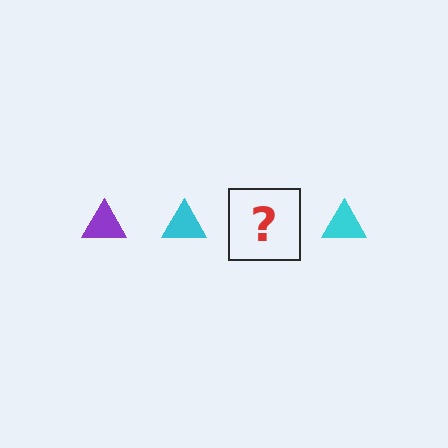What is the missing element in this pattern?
The missing element is a purple triangle.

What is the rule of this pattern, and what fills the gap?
The rule is that the pattern cycles through purple, cyan triangles. The gap should be filled with a purple triangle.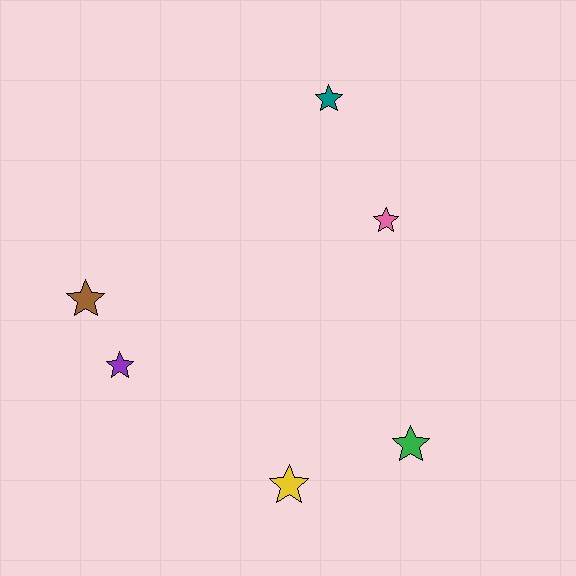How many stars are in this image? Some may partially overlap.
There are 6 stars.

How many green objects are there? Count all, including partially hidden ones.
There is 1 green object.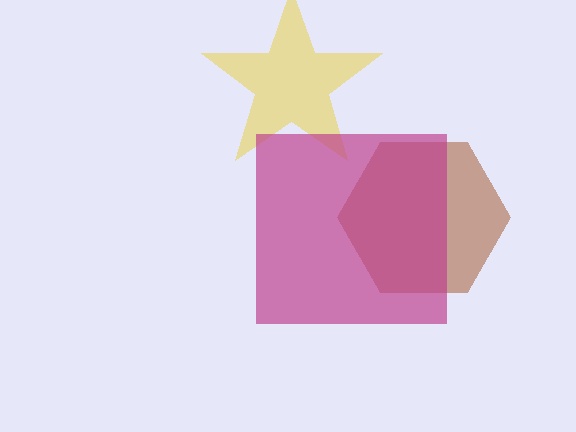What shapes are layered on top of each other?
The layered shapes are: a yellow star, a brown hexagon, a magenta square.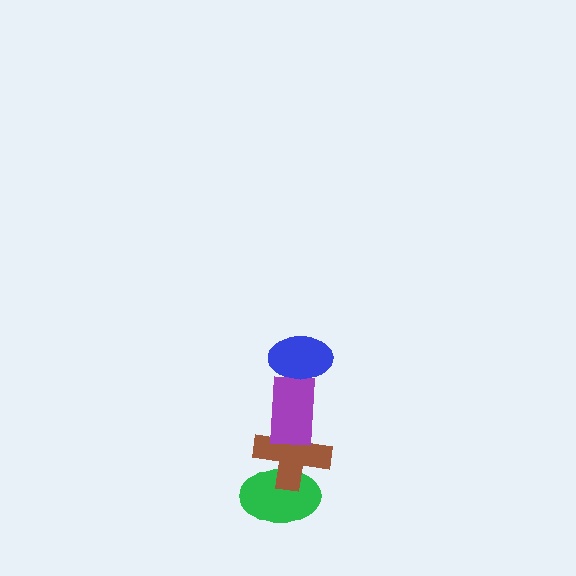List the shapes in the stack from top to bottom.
From top to bottom: the blue ellipse, the purple rectangle, the brown cross, the green ellipse.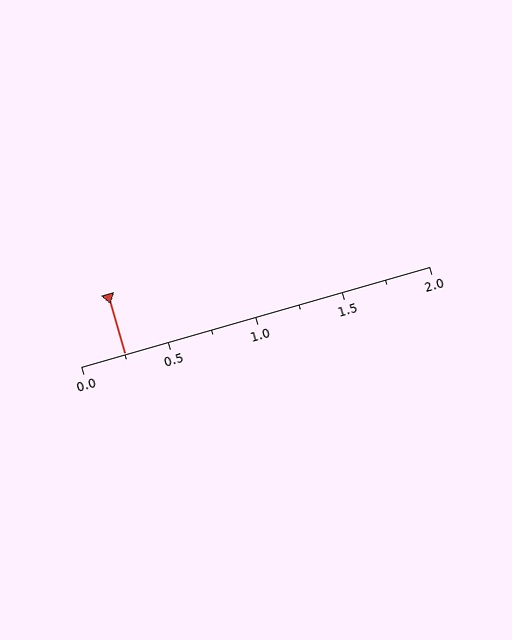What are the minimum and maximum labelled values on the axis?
The axis runs from 0.0 to 2.0.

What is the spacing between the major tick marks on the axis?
The major ticks are spaced 0.5 apart.